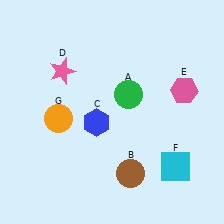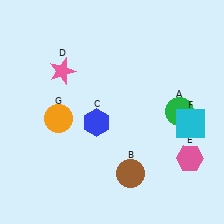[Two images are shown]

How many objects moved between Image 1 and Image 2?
3 objects moved between the two images.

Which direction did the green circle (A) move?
The green circle (A) moved right.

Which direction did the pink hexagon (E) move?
The pink hexagon (E) moved down.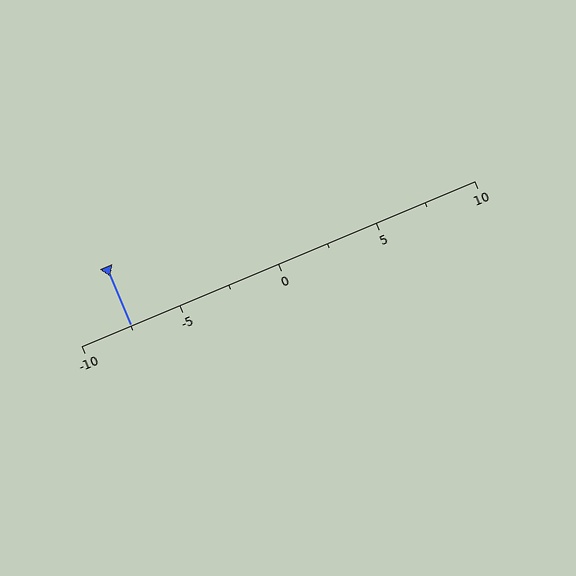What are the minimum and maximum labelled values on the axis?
The axis runs from -10 to 10.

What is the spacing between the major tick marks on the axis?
The major ticks are spaced 5 apart.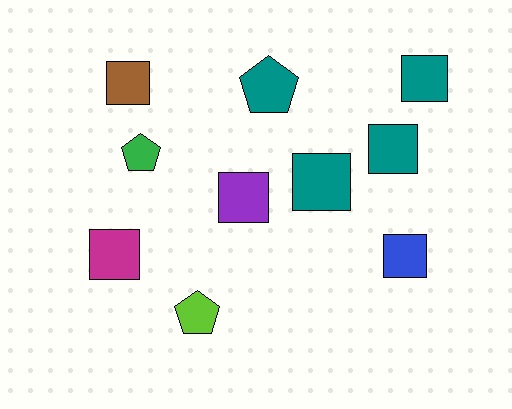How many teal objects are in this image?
There are 4 teal objects.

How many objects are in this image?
There are 10 objects.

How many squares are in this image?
There are 7 squares.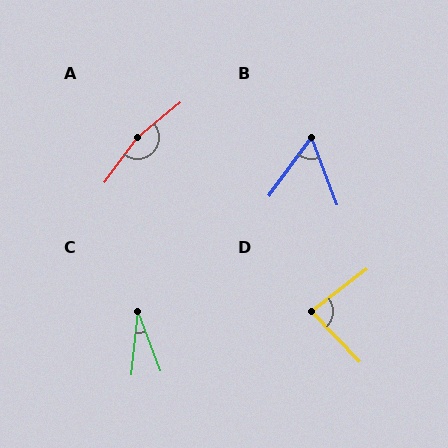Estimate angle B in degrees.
Approximately 57 degrees.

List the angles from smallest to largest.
C (26°), B (57°), D (84°), A (165°).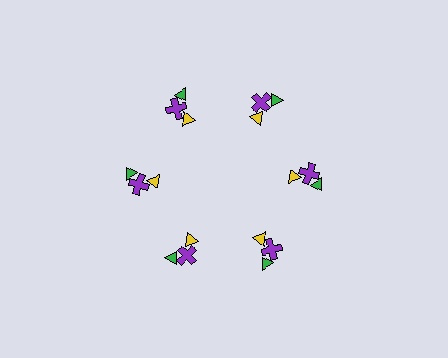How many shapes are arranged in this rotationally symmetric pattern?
There are 18 shapes, arranged in 6 groups of 3.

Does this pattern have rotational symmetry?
Yes, this pattern has 6-fold rotational symmetry. It looks the same after rotating 60 degrees around the center.